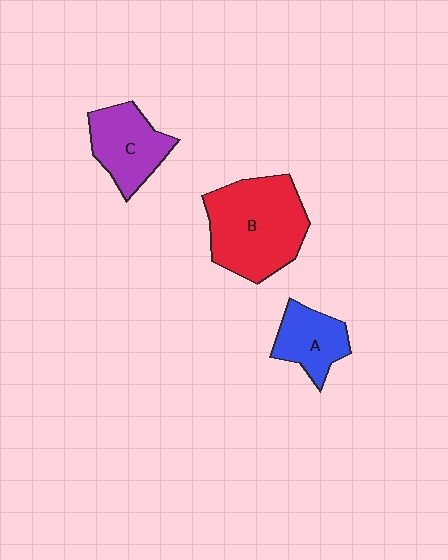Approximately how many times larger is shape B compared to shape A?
Approximately 2.1 times.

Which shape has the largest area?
Shape B (red).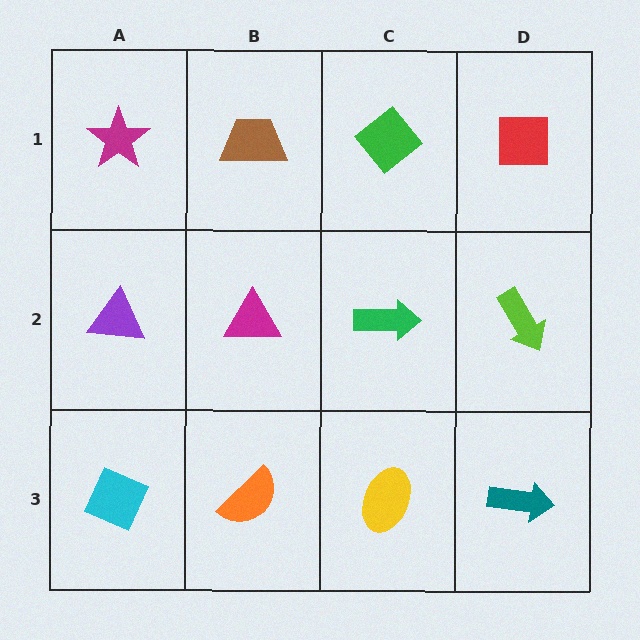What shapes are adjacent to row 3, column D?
A lime arrow (row 2, column D), a yellow ellipse (row 3, column C).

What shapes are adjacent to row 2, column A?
A magenta star (row 1, column A), a cyan diamond (row 3, column A), a magenta triangle (row 2, column B).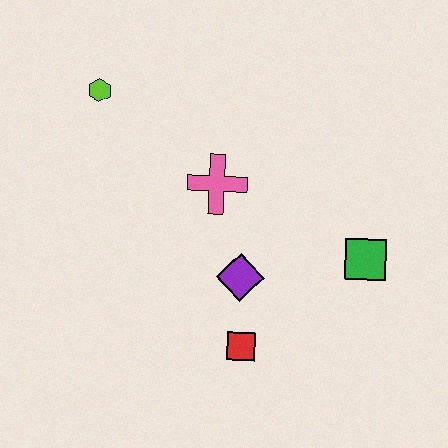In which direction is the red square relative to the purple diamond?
The red square is below the purple diamond.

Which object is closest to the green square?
The purple diamond is closest to the green square.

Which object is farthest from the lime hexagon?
The green square is farthest from the lime hexagon.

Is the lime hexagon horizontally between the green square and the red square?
No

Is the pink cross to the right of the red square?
No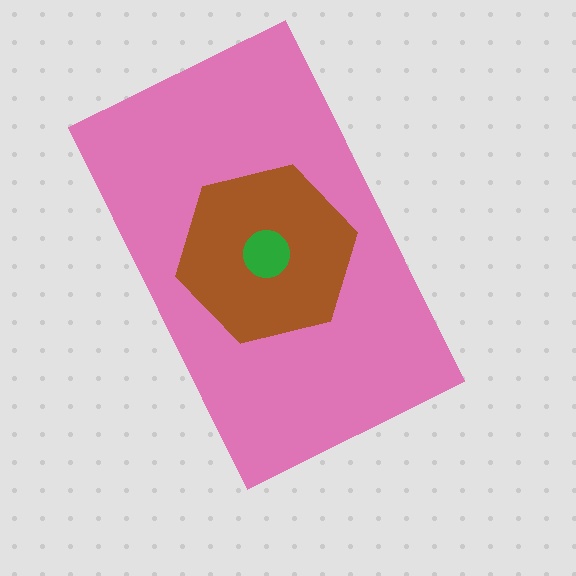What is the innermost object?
The green circle.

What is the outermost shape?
The pink rectangle.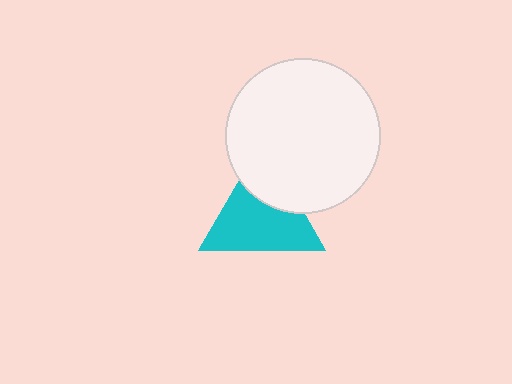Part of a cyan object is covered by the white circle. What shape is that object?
It is a triangle.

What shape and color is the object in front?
The object in front is a white circle.